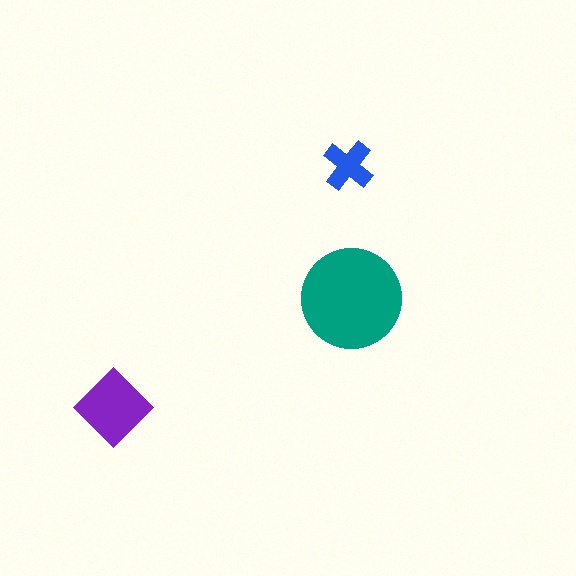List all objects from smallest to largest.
The blue cross, the purple diamond, the teal circle.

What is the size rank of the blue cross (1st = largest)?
3rd.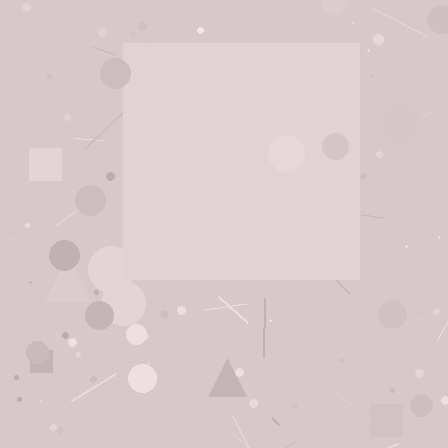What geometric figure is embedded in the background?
A square is embedded in the background.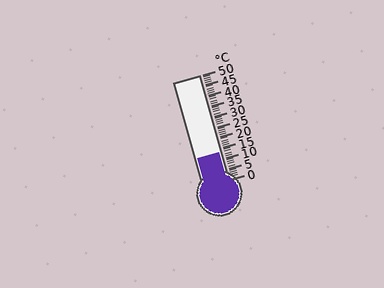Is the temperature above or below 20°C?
The temperature is below 20°C.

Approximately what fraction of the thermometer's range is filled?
The thermometer is filled to approximately 25% of its range.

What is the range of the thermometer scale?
The thermometer scale ranges from 0°C to 50°C.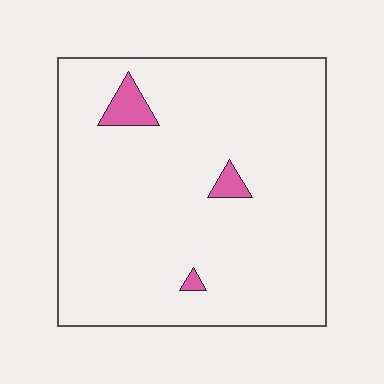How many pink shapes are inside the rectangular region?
3.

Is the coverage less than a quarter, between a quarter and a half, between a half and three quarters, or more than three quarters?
Less than a quarter.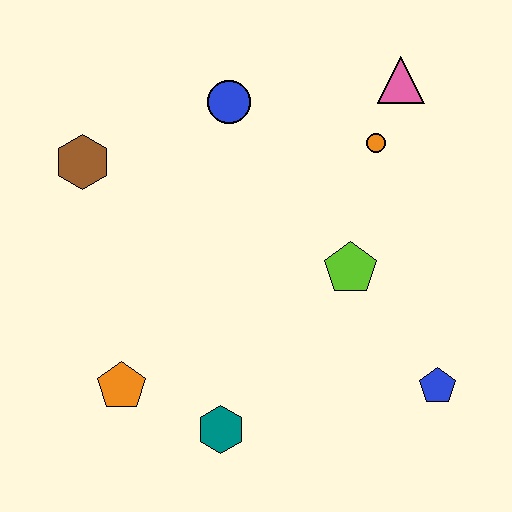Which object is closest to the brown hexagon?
The blue circle is closest to the brown hexagon.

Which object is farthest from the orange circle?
The orange pentagon is farthest from the orange circle.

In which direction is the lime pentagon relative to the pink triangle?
The lime pentagon is below the pink triangle.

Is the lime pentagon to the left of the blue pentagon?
Yes